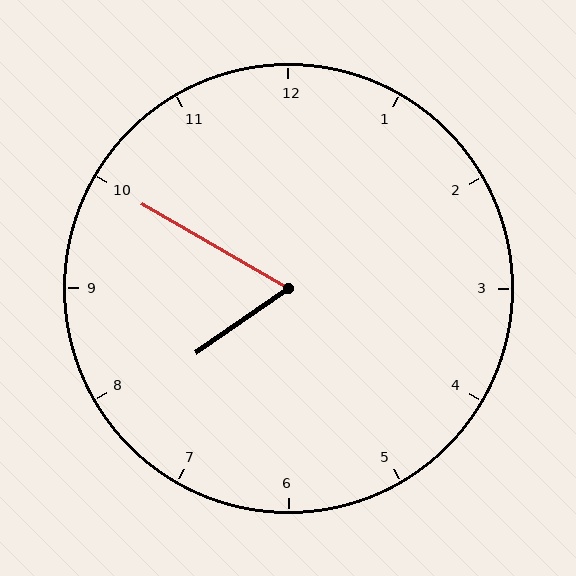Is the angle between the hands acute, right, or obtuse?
It is acute.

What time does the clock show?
7:50.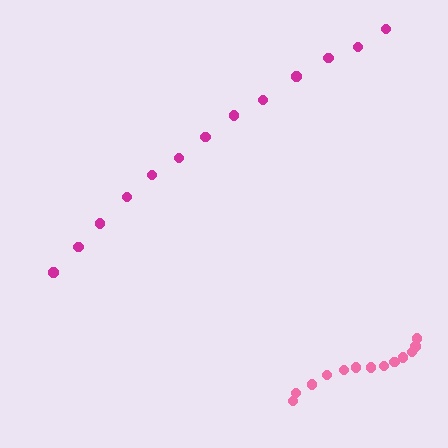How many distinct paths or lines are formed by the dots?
There are 2 distinct paths.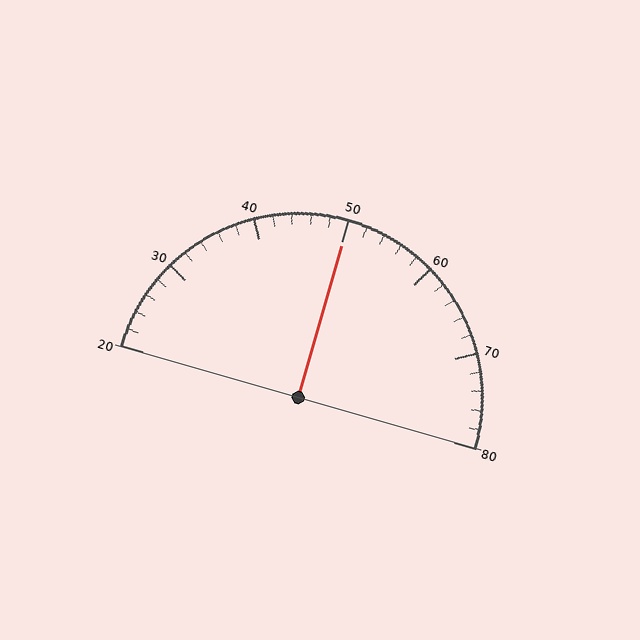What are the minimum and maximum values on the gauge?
The gauge ranges from 20 to 80.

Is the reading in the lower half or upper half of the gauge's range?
The reading is in the upper half of the range (20 to 80).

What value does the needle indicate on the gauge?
The needle indicates approximately 50.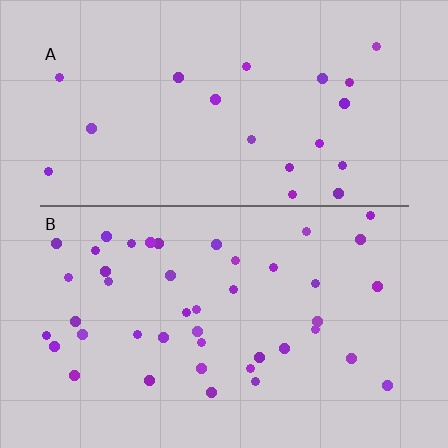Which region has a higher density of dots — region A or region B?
B (the bottom).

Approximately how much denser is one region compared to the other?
Approximately 2.1× — region B over region A.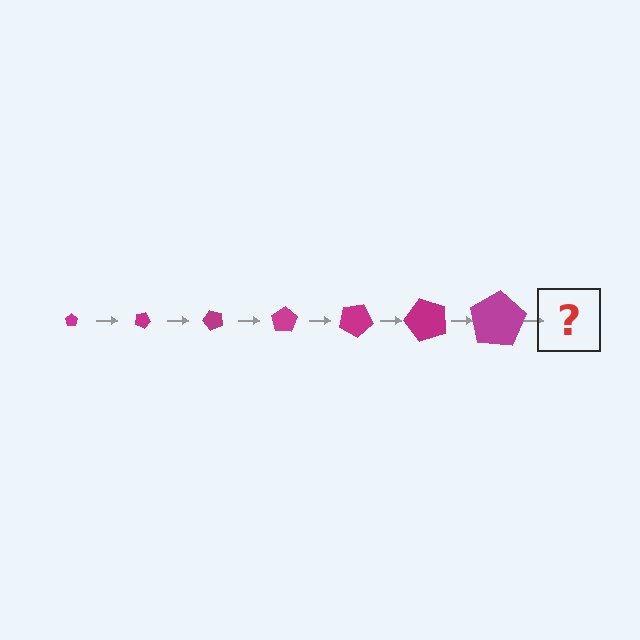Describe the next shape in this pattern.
It should be a pentagon, larger than the previous one and rotated 175 degrees from the start.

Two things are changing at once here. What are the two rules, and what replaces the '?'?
The two rules are that the pentagon grows larger each step and it rotates 25 degrees each step. The '?' should be a pentagon, larger than the previous one and rotated 175 degrees from the start.